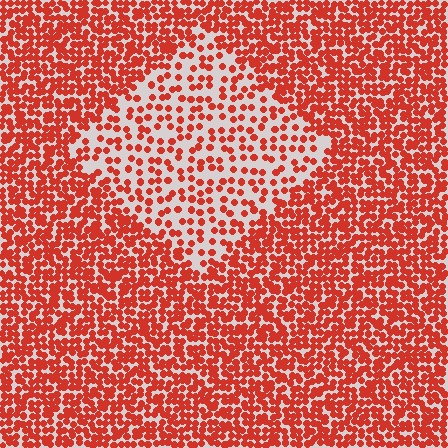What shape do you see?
I see a diamond.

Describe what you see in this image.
The image contains small red elements arranged at two different densities. A diamond-shaped region is visible where the elements are less densely packed than the surrounding area.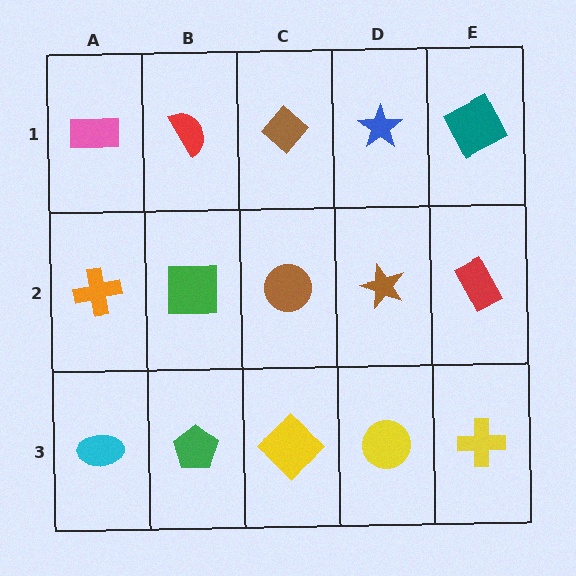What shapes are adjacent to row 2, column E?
A teal square (row 1, column E), a yellow cross (row 3, column E), a brown star (row 2, column D).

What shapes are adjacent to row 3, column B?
A green square (row 2, column B), a cyan ellipse (row 3, column A), a yellow diamond (row 3, column C).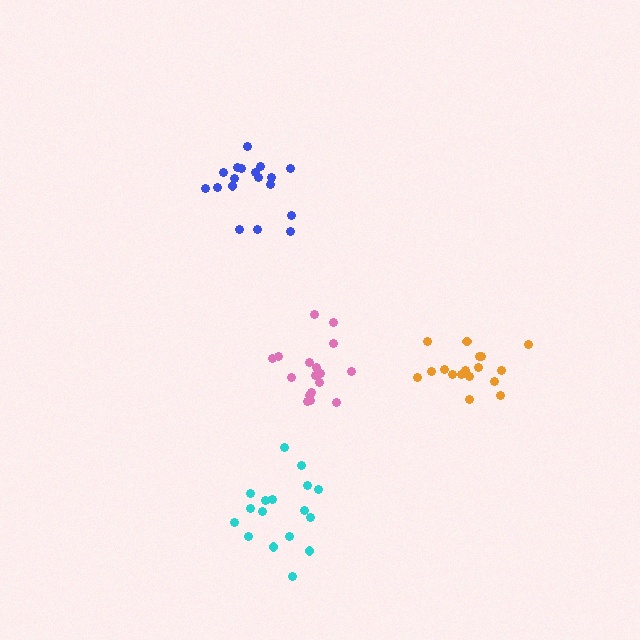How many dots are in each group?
Group 1: 17 dots, Group 2: 17 dots, Group 3: 18 dots, Group 4: 17 dots (69 total).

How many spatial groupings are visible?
There are 4 spatial groupings.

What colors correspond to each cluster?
The clusters are colored: orange, cyan, blue, pink.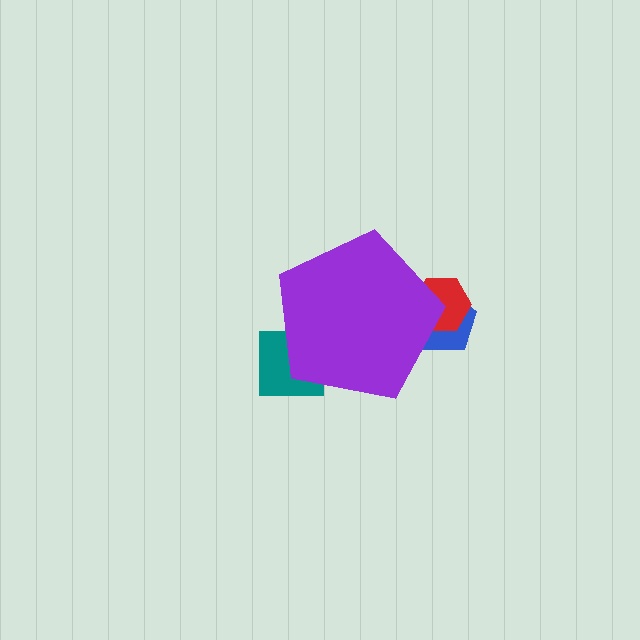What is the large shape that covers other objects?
A purple pentagon.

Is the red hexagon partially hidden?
Yes, the red hexagon is partially hidden behind the purple pentagon.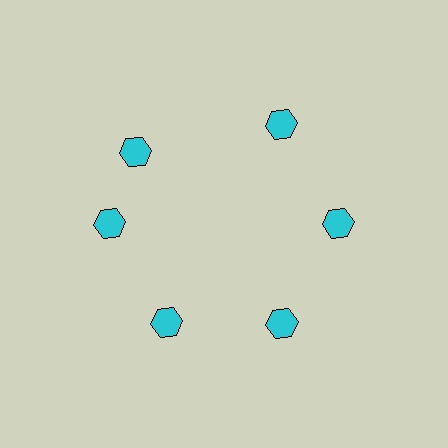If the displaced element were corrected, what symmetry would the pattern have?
It would have 6-fold rotational symmetry — the pattern would map onto itself every 60 degrees.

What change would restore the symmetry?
The symmetry would be restored by rotating it back into even spacing with its neighbors so that all 6 hexagons sit at equal angles and equal distance from the center.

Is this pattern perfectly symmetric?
No. The 6 cyan hexagons are arranged in a ring, but one element near the 11 o'clock position is rotated out of alignment along the ring, breaking the 6-fold rotational symmetry.